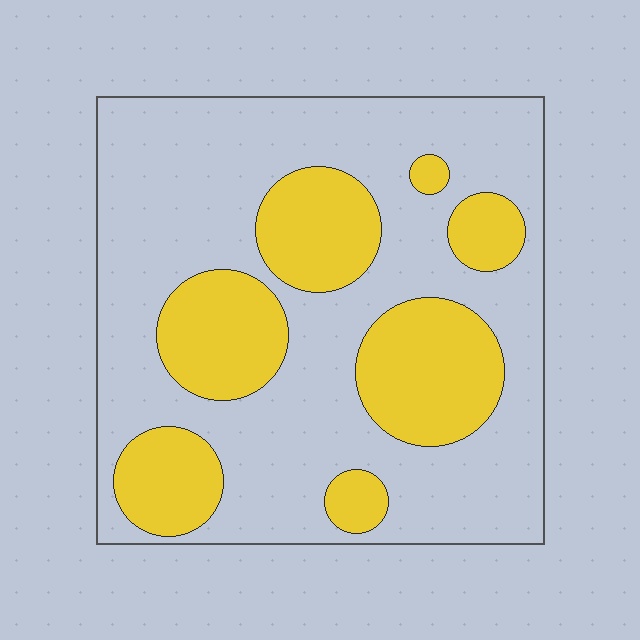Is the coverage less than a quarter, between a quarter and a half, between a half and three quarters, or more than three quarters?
Between a quarter and a half.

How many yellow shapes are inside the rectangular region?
7.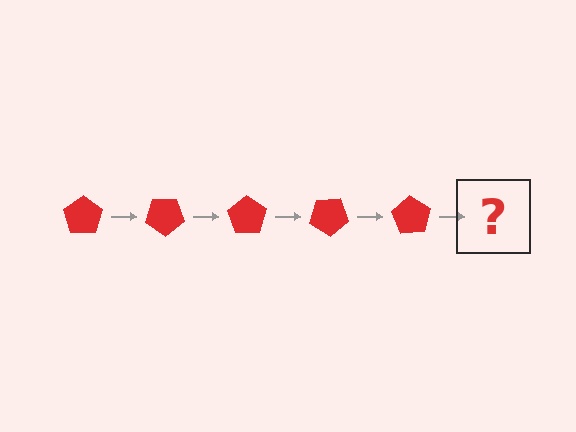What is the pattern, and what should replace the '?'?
The pattern is that the pentagon rotates 35 degrees each step. The '?' should be a red pentagon rotated 175 degrees.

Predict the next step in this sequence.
The next step is a red pentagon rotated 175 degrees.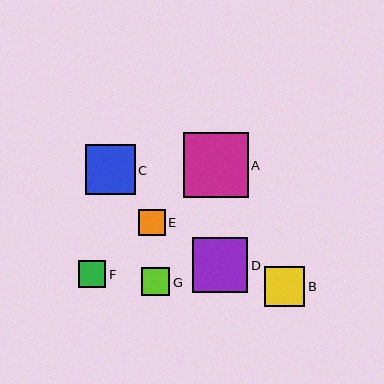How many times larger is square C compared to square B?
Square C is approximately 1.2 times the size of square B.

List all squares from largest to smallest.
From largest to smallest: A, D, C, B, G, F, E.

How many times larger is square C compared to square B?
Square C is approximately 1.2 times the size of square B.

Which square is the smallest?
Square E is the smallest with a size of approximately 27 pixels.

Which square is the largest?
Square A is the largest with a size of approximately 65 pixels.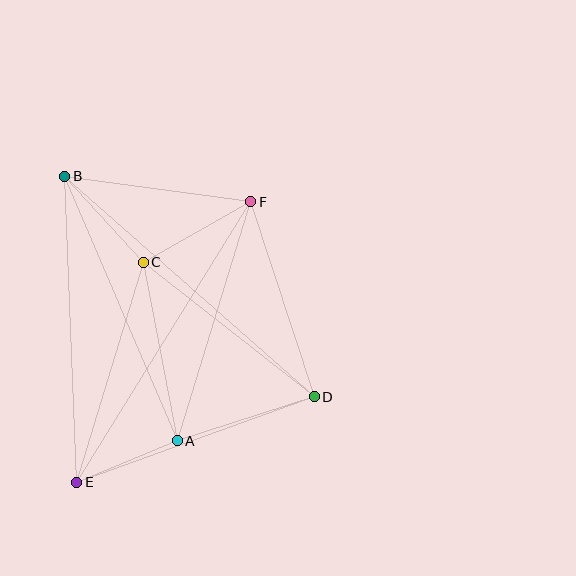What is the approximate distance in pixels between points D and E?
The distance between D and E is approximately 252 pixels.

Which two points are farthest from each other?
Points B and D are farthest from each other.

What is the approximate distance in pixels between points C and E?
The distance between C and E is approximately 230 pixels.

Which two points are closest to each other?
Points A and E are closest to each other.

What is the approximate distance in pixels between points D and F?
The distance between D and F is approximately 205 pixels.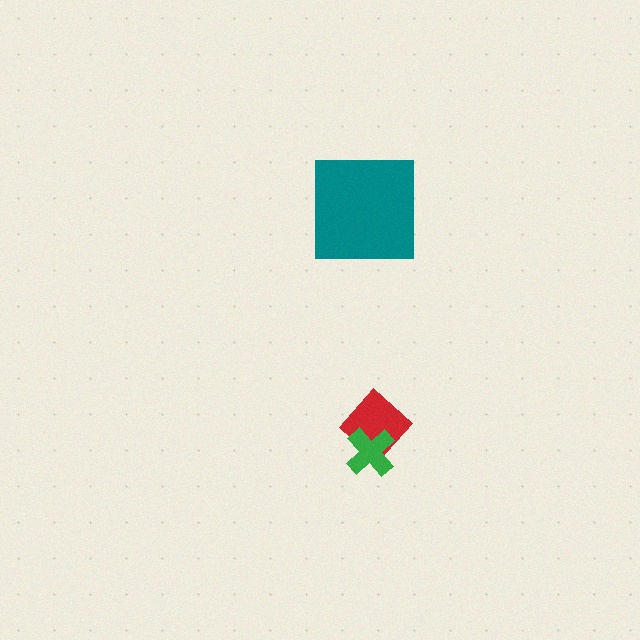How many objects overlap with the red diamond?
1 object overlaps with the red diamond.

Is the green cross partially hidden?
No, no other shape covers it.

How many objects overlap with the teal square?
0 objects overlap with the teal square.